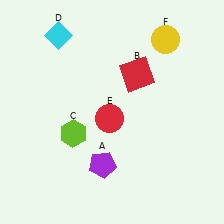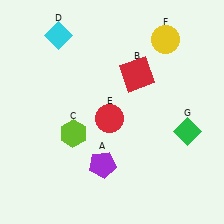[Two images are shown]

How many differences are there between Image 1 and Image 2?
There is 1 difference between the two images.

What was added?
A green diamond (G) was added in Image 2.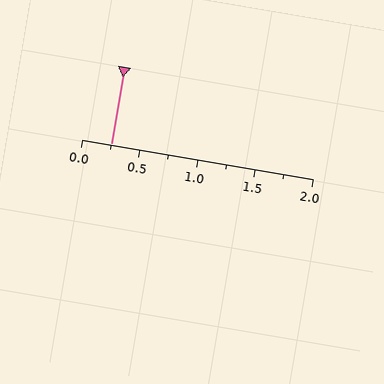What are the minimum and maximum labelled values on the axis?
The axis runs from 0.0 to 2.0.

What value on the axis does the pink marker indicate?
The marker indicates approximately 0.25.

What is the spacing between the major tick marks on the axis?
The major ticks are spaced 0.5 apart.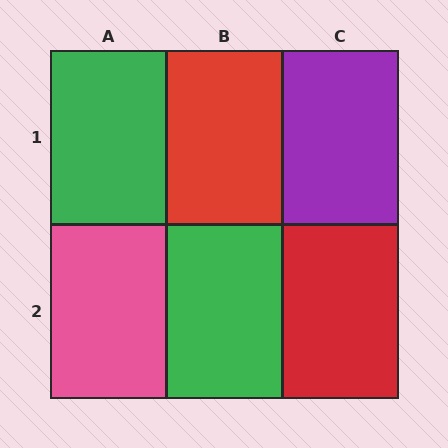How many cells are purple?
1 cell is purple.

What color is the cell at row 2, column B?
Green.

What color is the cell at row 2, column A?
Pink.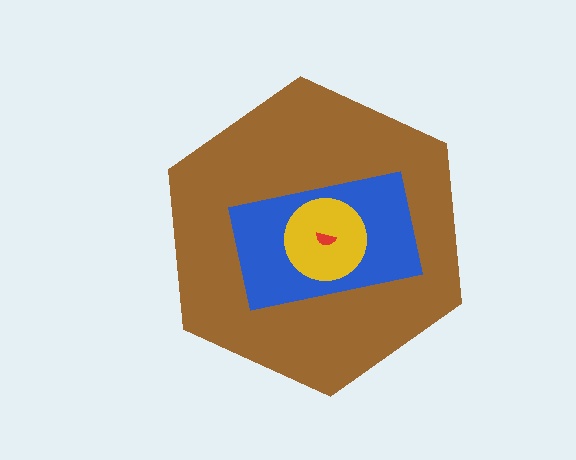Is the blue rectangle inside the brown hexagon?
Yes.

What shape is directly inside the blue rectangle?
The yellow circle.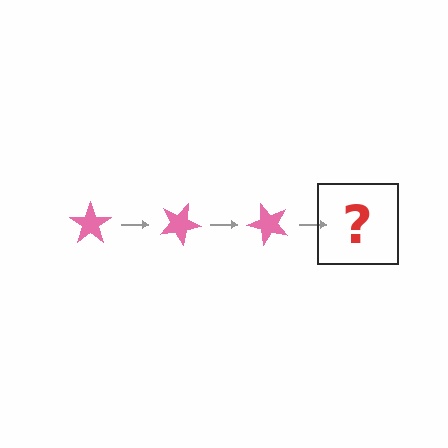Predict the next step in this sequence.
The next step is a pink star rotated 75 degrees.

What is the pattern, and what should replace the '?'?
The pattern is that the star rotates 25 degrees each step. The '?' should be a pink star rotated 75 degrees.